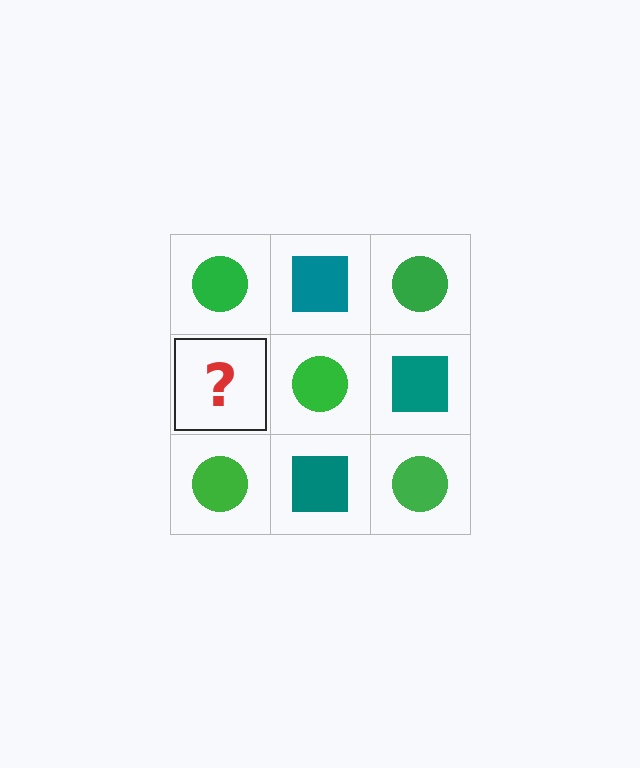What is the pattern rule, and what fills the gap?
The rule is that it alternates green circle and teal square in a checkerboard pattern. The gap should be filled with a teal square.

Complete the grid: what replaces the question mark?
The question mark should be replaced with a teal square.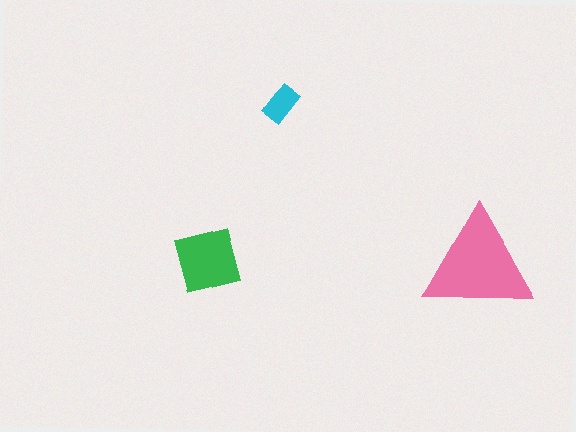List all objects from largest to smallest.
The pink triangle, the green square, the cyan rectangle.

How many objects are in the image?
There are 3 objects in the image.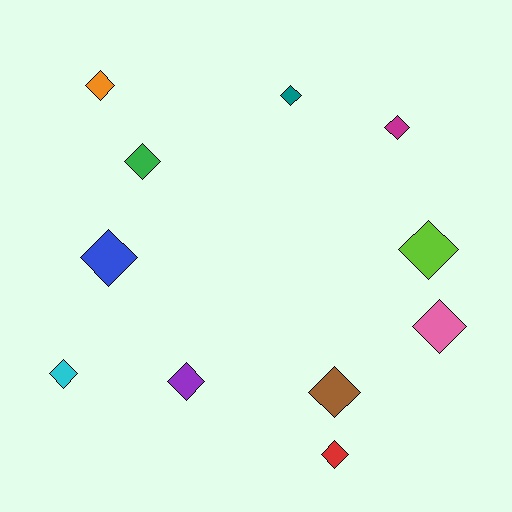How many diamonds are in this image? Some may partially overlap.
There are 11 diamonds.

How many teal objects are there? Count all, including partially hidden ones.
There is 1 teal object.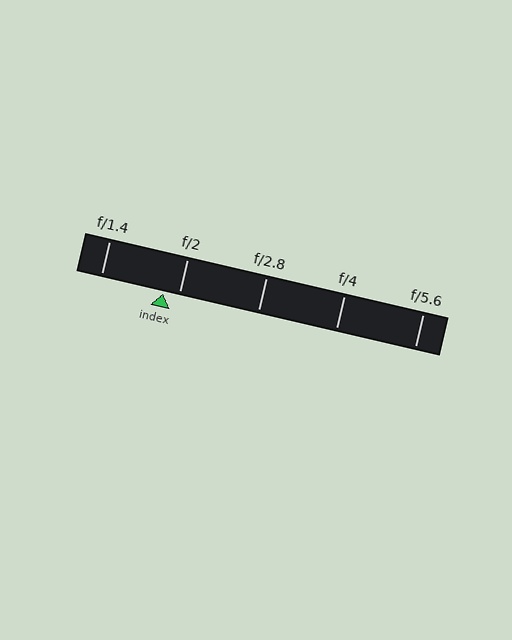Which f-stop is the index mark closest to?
The index mark is closest to f/2.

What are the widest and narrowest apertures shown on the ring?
The widest aperture shown is f/1.4 and the narrowest is f/5.6.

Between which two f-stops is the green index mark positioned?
The index mark is between f/1.4 and f/2.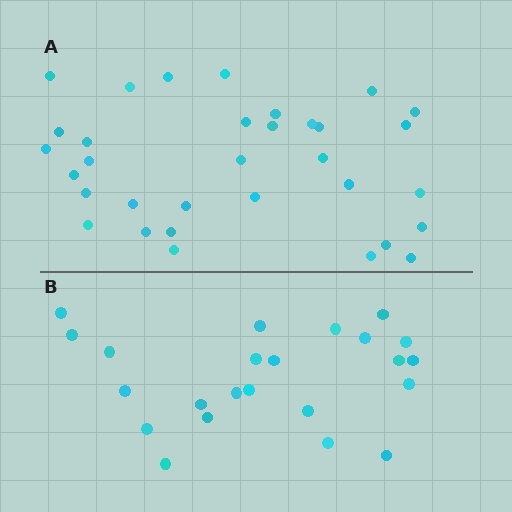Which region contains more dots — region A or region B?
Region A (the top region) has more dots.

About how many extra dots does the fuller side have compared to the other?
Region A has roughly 10 or so more dots than region B.